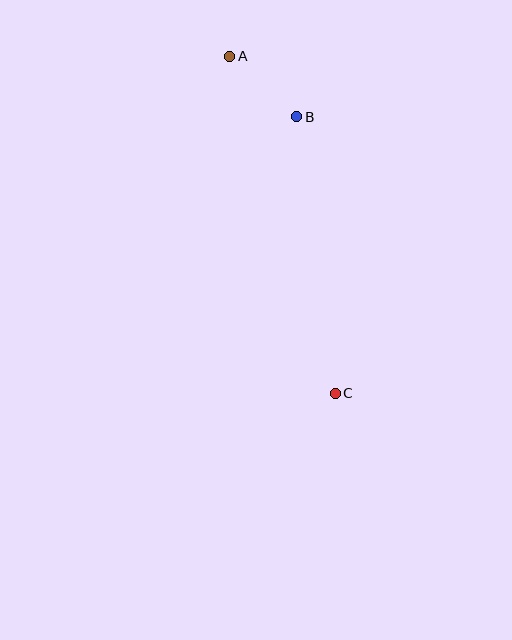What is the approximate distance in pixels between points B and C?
The distance between B and C is approximately 279 pixels.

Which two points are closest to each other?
Points A and B are closest to each other.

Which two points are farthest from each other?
Points A and C are farthest from each other.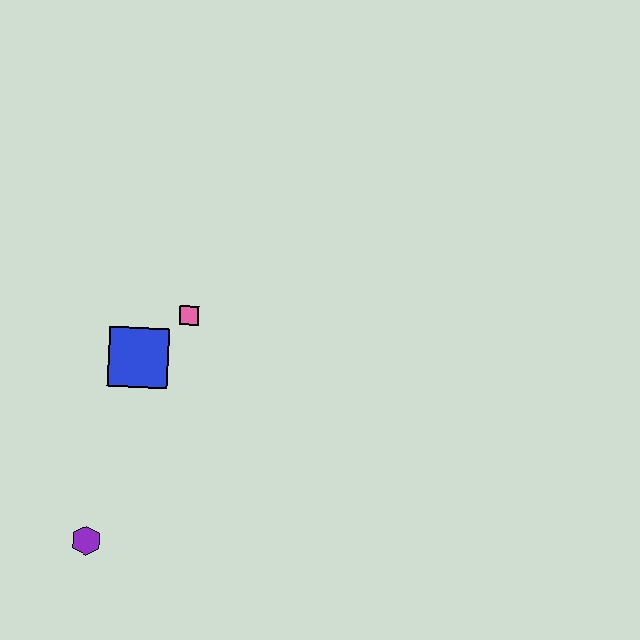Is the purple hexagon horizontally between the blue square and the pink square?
No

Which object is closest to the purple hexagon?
The blue square is closest to the purple hexagon.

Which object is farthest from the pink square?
The purple hexagon is farthest from the pink square.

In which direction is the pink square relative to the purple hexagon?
The pink square is above the purple hexagon.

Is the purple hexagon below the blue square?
Yes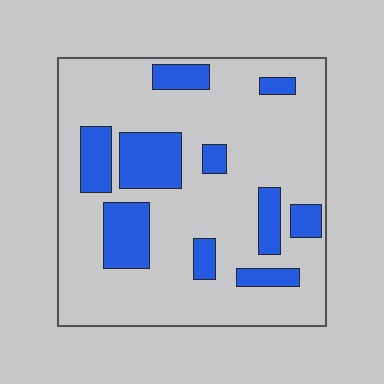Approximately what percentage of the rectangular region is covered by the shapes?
Approximately 25%.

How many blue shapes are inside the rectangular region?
10.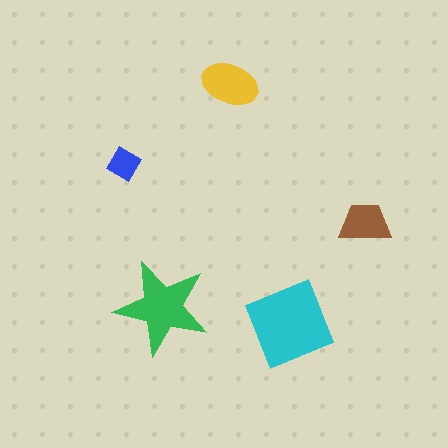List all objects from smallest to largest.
The blue square, the brown trapezoid, the yellow ellipse, the green star, the cyan diamond.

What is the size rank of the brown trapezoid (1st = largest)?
4th.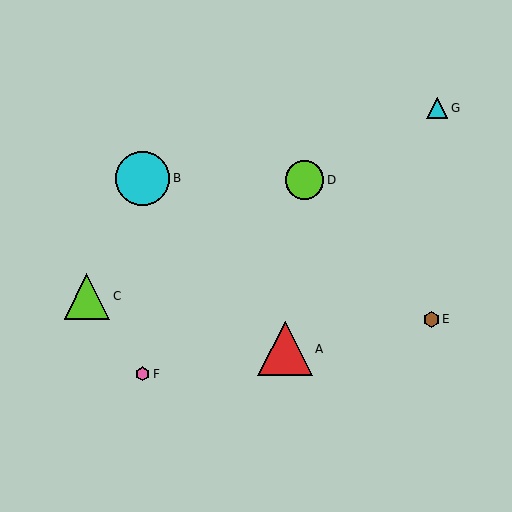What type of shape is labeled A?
Shape A is a red triangle.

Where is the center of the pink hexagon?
The center of the pink hexagon is at (143, 374).